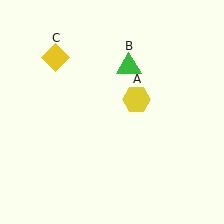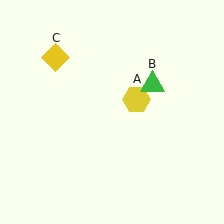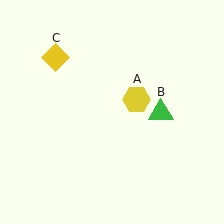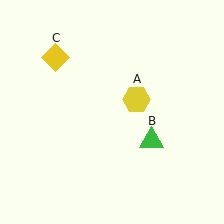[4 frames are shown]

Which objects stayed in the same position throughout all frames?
Yellow hexagon (object A) and yellow diamond (object C) remained stationary.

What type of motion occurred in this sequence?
The green triangle (object B) rotated clockwise around the center of the scene.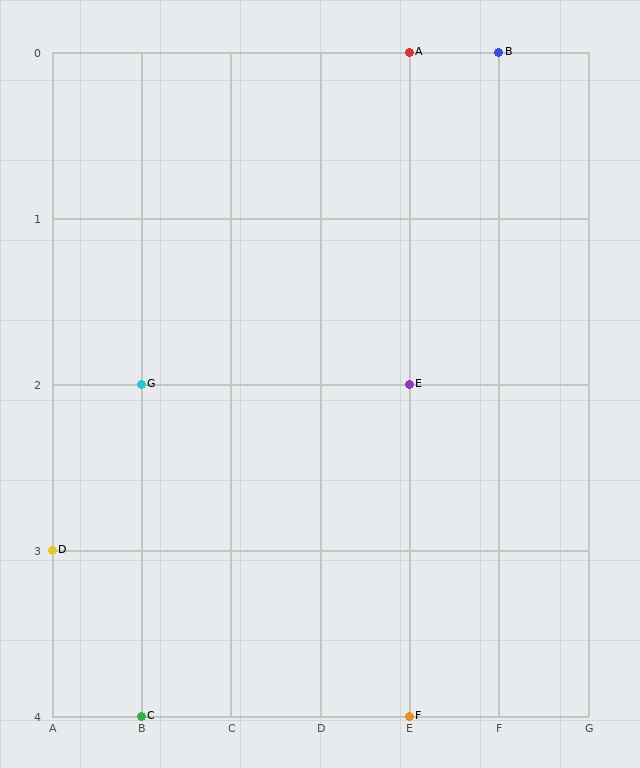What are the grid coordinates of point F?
Point F is at grid coordinates (E, 4).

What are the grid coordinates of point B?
Point B is at grid coordinates (F, 0).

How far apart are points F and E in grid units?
Points F and E are 2 rows apart.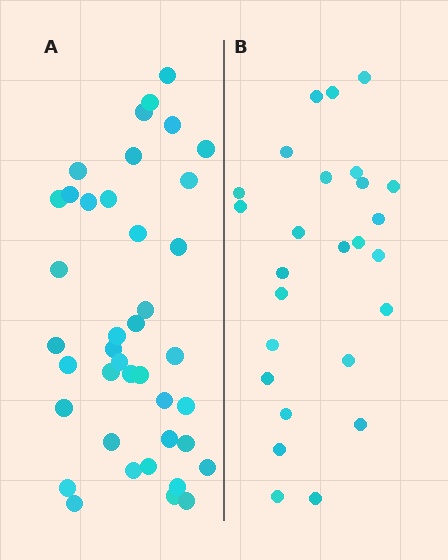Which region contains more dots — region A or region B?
Region A (the left region) has more dots.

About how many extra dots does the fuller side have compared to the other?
Region A has approximately 15 more dots than region B.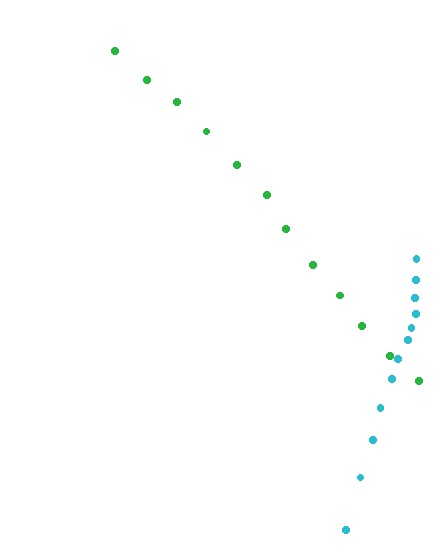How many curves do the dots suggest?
There are 2 distinct paths.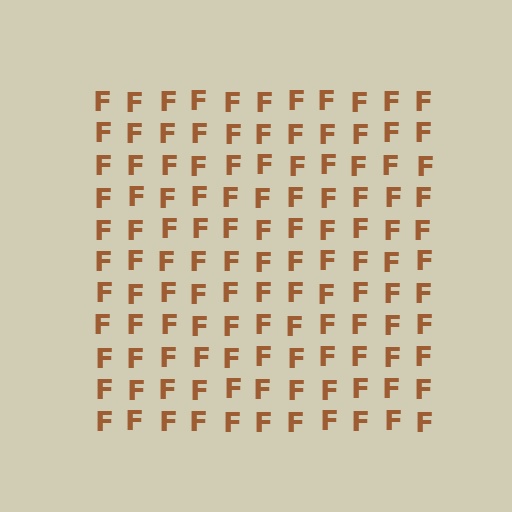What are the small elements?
The small elements are letter F's.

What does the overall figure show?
The overall figure shows a square.